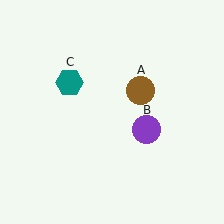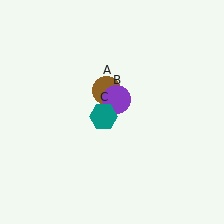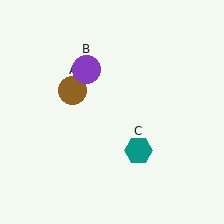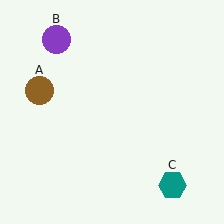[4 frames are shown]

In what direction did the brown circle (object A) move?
The brown circle (object A) moved left.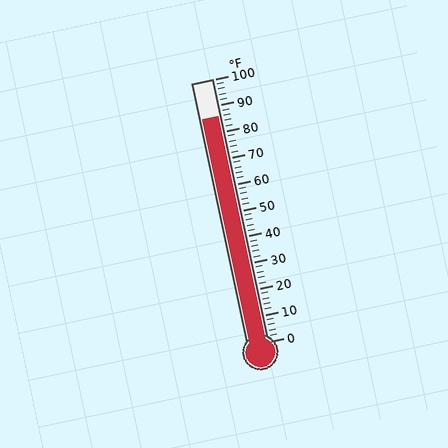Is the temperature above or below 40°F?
The temperature is above 40°F.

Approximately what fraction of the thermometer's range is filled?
The thermometer is filled to approximately 85% of its range.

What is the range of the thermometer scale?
The thermometer scale ranges from 0°F to 100°F.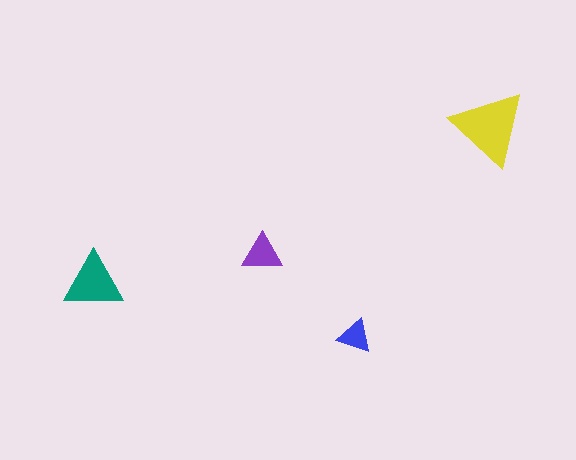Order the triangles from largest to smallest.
the yellow one, the teal one, the purple one, the blue one.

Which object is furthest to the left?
The teal triangle is leftmost.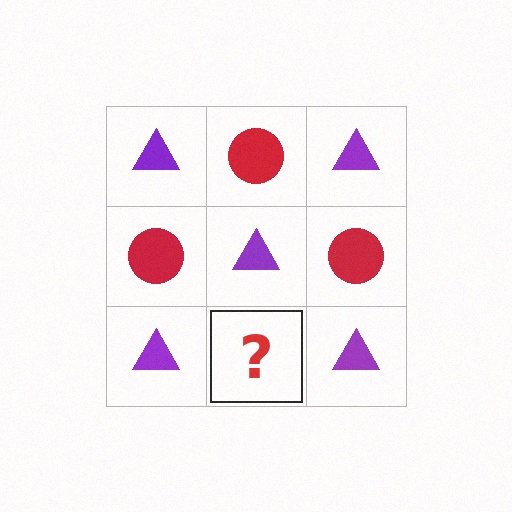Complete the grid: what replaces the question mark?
The question mark should be replaced with a red circle.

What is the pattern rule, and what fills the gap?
The rule is that it alternates purple triangle and red circle in a checkerboard pattern. The gap should be filled with a red circle.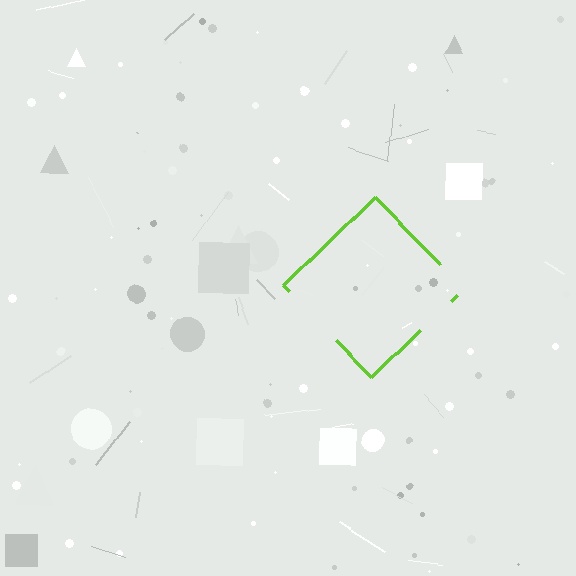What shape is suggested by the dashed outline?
The dashed outline suggests a diamond.